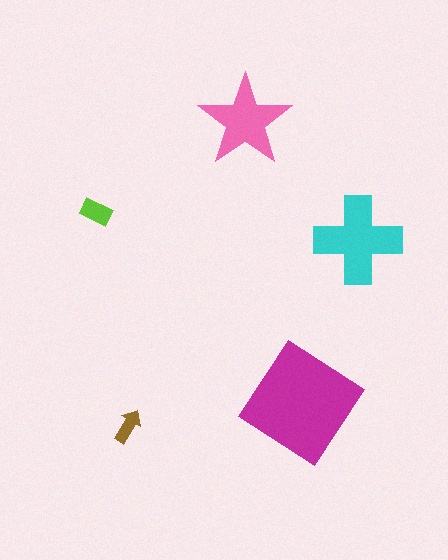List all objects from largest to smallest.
The magenta diamond, the cyan cross, the pink star, the lime rectangle, the brown arrow.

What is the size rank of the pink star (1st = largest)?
3rd.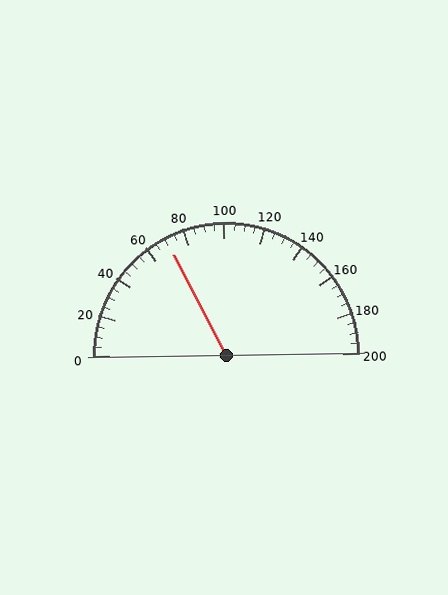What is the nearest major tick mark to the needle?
The nearest major tick mark is 80.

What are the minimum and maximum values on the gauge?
The gauge ranges from 0 to 200.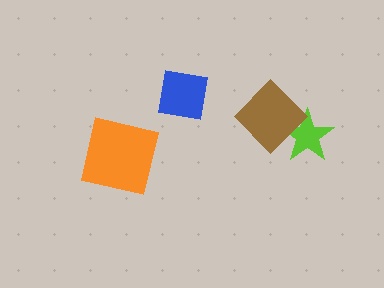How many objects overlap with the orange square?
0 objects overlap with the orange square.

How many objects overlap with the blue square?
0 objects overlap with the blue square.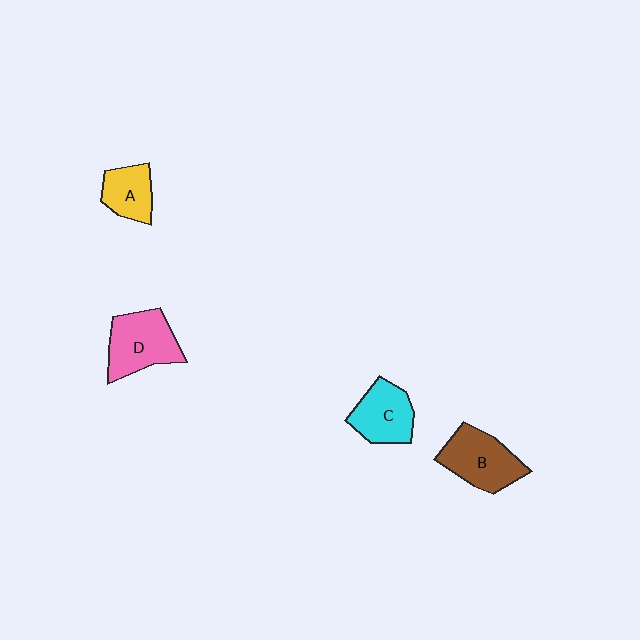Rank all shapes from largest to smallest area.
From largest to smallest: D (pink), B (brown), C (cyan), A (yellow).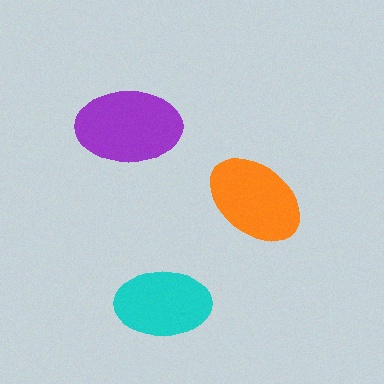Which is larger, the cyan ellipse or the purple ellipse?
The purple one.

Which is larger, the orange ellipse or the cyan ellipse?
The orange one.